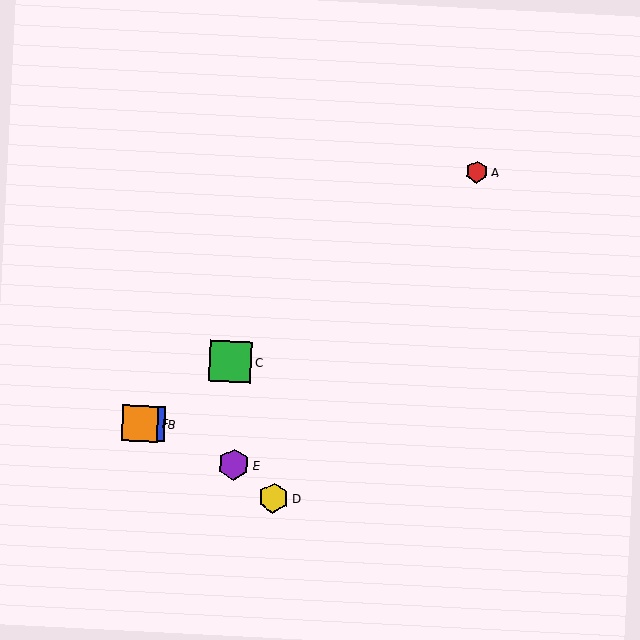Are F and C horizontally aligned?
No, F is at y≈423 and C is at y≈362.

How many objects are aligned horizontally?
2 objects (B, F) are aligned horizontally.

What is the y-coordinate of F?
Object F is at y≈423.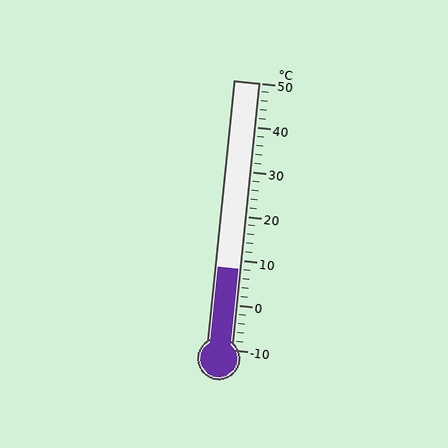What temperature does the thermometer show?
The thermometer shows approximately 8°C.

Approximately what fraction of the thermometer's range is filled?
The thermometer is filled to approximately 30% of its range.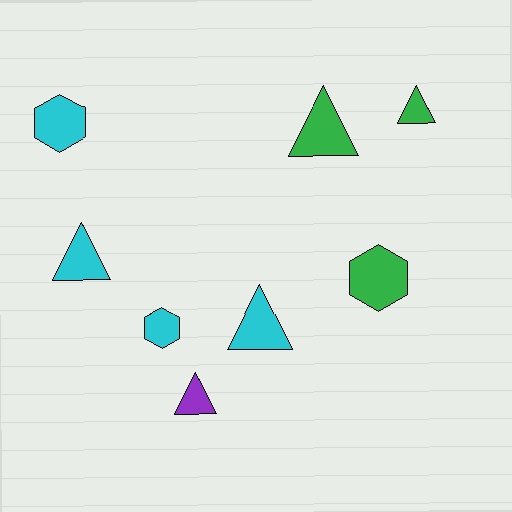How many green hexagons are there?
There is 1 green hexagon.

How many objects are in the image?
There are 8 objects.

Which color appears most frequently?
Cyan, with 4 objects.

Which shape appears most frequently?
Triangle, with 5 objects.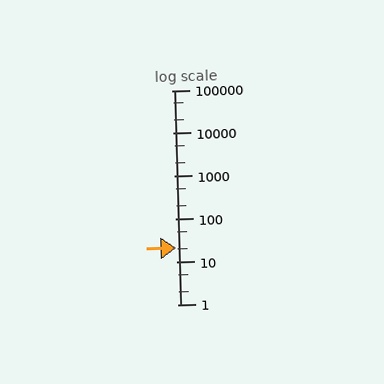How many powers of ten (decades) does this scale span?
The scale spans 5 decades, from 1 to 100000.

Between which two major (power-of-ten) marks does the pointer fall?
The pointer is between 10 and 100.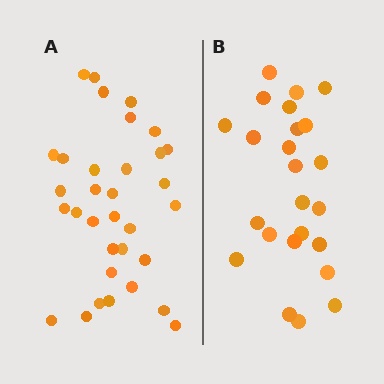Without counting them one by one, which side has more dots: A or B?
Region A (the left region) has more dots.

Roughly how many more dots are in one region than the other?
Region A has roughly 8 or so more dots than region B.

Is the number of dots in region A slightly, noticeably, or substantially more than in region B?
Region A has noticeably more, but not dramatically so. The ratio is roughly 1.4 to 1.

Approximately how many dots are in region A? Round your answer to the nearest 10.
About 30 dots. (The exact count is 33, which rounds to 30.)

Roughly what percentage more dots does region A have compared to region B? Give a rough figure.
About 40% more.